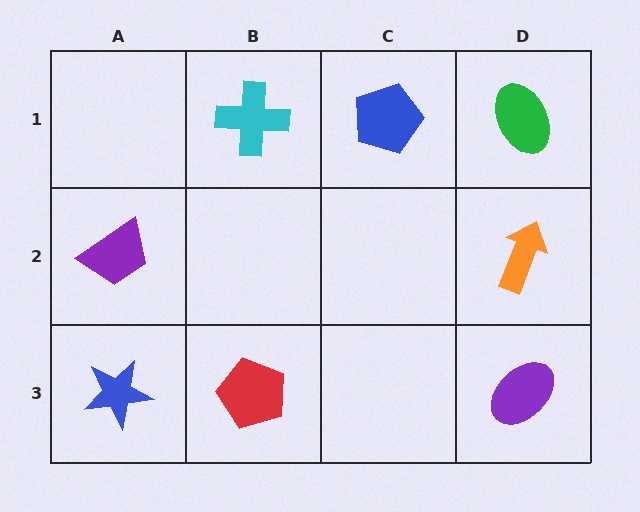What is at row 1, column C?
A blue pentagon.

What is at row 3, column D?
A purple ellipse.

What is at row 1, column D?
A green ellipse.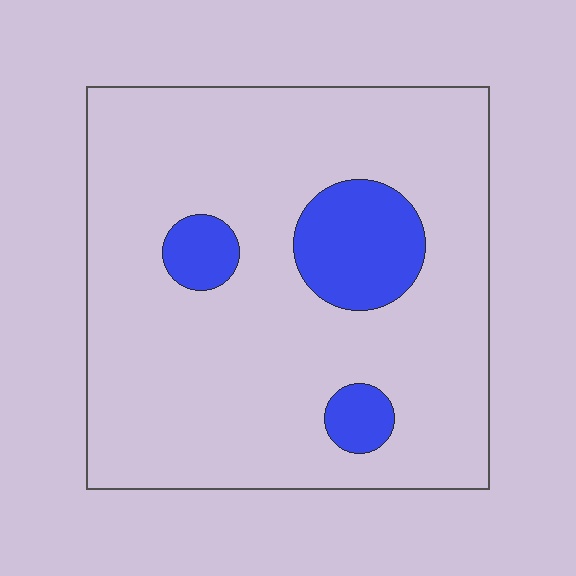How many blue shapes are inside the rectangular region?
3.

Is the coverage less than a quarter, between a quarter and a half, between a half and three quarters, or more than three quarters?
Less than a quarter.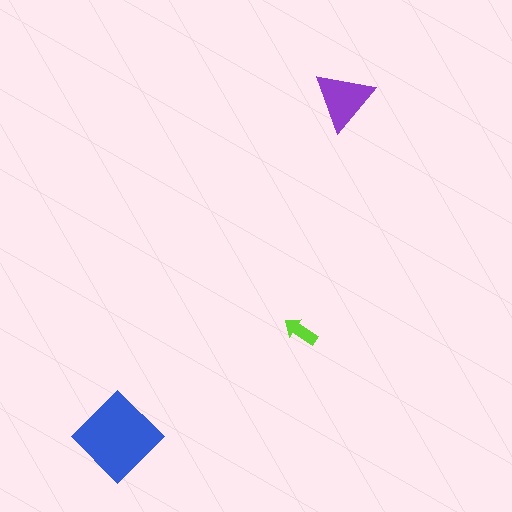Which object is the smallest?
The lime arrow.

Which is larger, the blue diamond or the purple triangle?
The blue diamond.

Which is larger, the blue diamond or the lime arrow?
The blue diamond.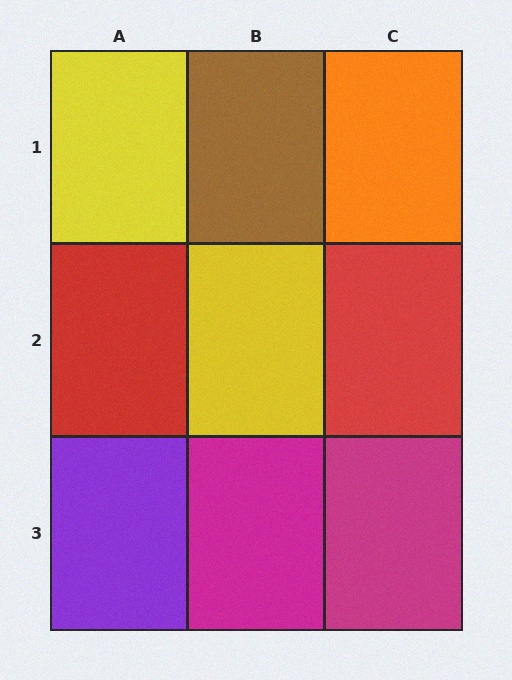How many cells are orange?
1 cell is orange.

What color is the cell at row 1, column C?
Orange.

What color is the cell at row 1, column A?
Yellow.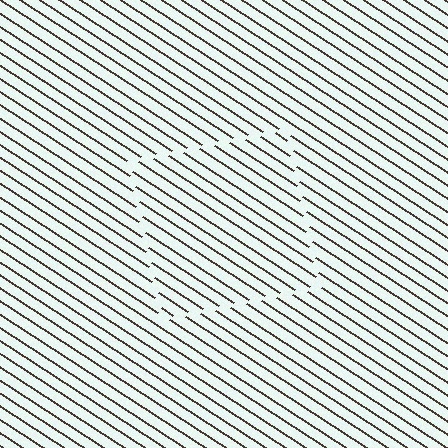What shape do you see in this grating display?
An illusory square. The interior of the shape contains the same grating, shifted by half a period — the contour is defined by the phase discontinuity where line-ends from the inner and outer gratings abut.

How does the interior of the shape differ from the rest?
The interior of the shape contains the same grating, shifted by half a period — the contour is defined by the phase discontinuity where line-ends from the inner and outer gratings abut.